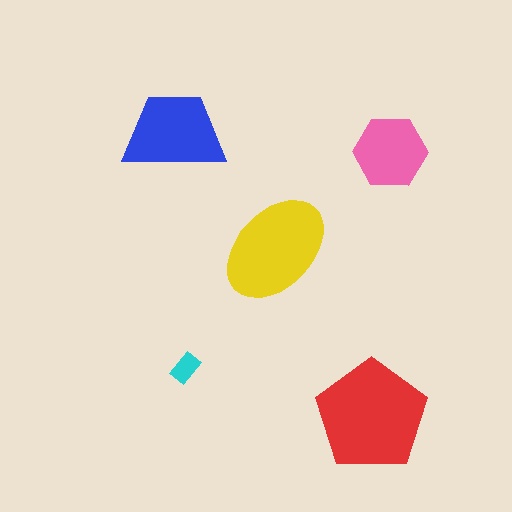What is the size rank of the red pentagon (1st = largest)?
1st.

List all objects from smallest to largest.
The cyan rectangle, the pink hexagon, the blue trapezoid, the yellow ellipse, the red pentagon.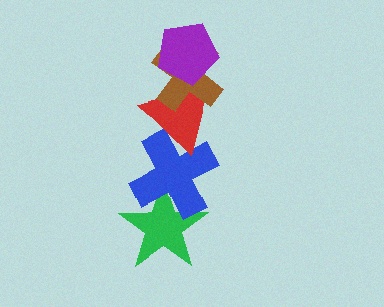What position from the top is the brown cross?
The brown cross is 2nd from the top.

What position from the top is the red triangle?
The red triangle is 3rd from the top.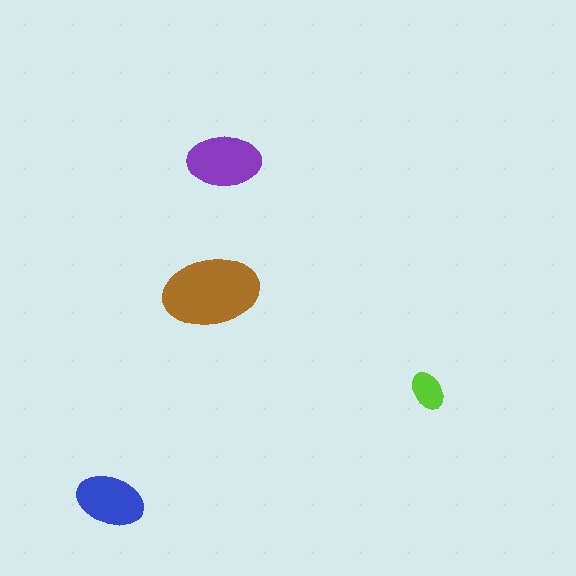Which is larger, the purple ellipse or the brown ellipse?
The brown one.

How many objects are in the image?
There are 4 objects in the image.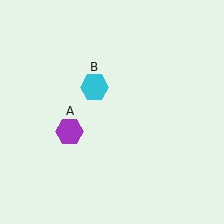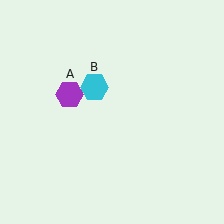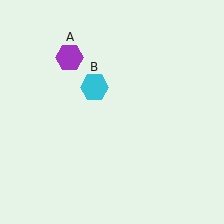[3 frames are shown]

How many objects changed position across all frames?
1 object changed position: purple hexagon (object A).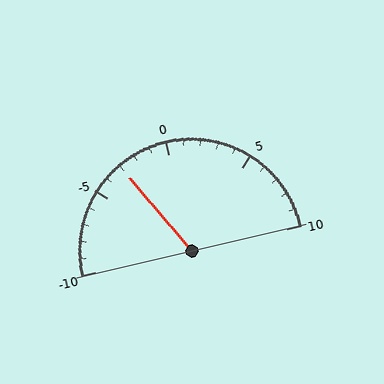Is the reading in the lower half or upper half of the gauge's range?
The reading is in the lower half of the range (-10 to 10).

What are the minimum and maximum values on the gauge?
The gauge ranges from -10 to 10.